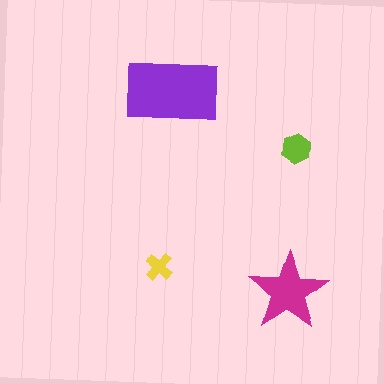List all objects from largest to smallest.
The purple rectangle, the magenta star, the lime hexagon, the yellow cross.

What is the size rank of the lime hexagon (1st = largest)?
3rd.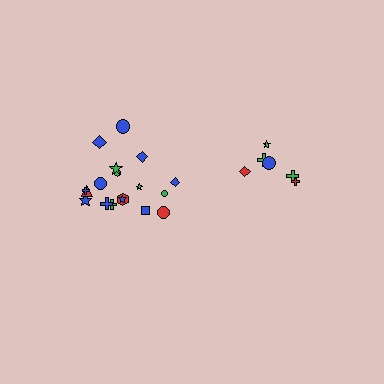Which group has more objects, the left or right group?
The left group.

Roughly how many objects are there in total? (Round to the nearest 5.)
Roughly 25 objects in total.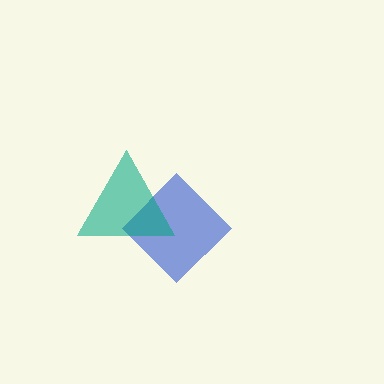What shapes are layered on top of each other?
The layered shapes are: a blue diamond, a teal triangle.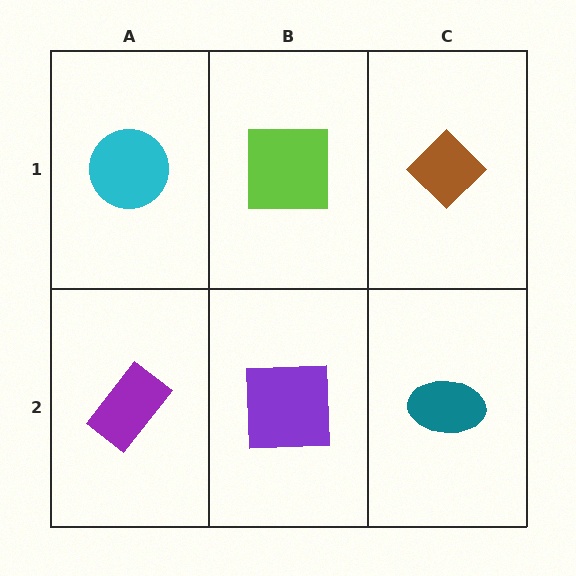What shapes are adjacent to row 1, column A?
A purple rectangle (row 2, column A), a lime square (row 1, column B).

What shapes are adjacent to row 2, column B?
A lime square (row 1, column B), a purple rectangle (row 2, column A), a teal ellipse (row 2, column C).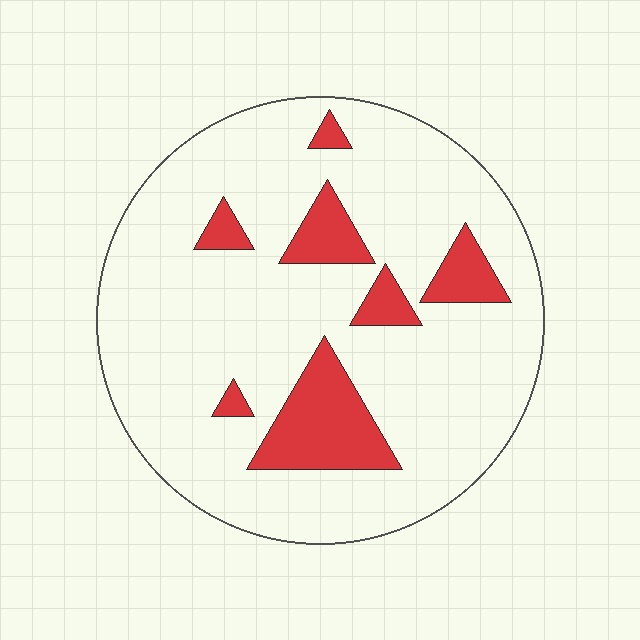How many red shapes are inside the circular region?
7.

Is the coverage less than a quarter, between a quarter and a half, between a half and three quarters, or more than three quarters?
Less than a quarter.